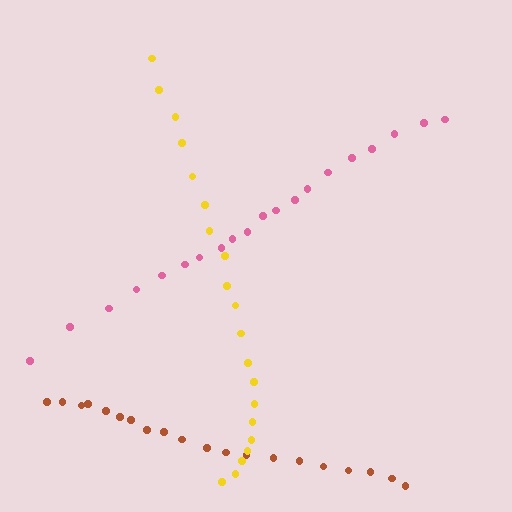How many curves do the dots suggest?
There are 3 distinct paths.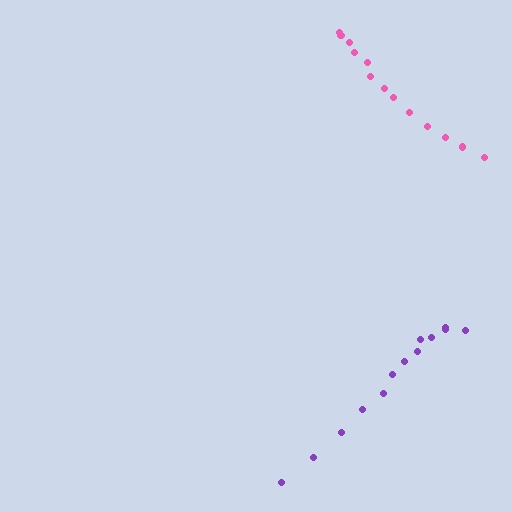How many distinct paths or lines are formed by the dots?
There are 2 distinct paths.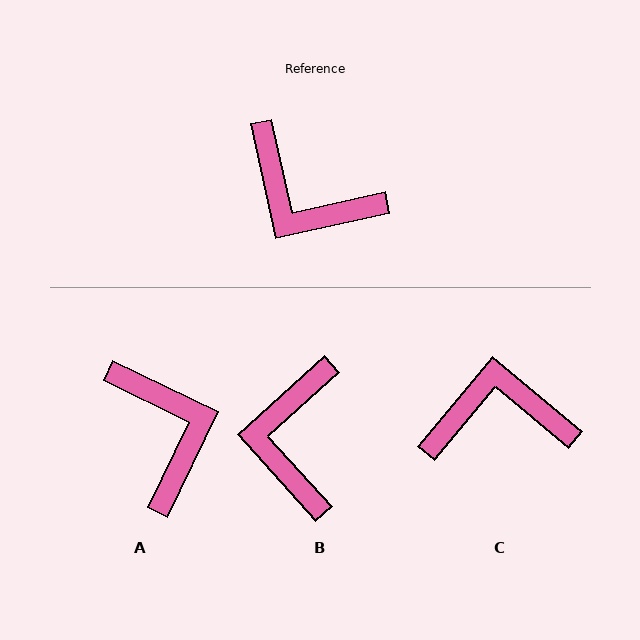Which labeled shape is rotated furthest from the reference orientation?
C, about 142 degrees away.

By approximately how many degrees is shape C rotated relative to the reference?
Approximately 142 degrees clockwise.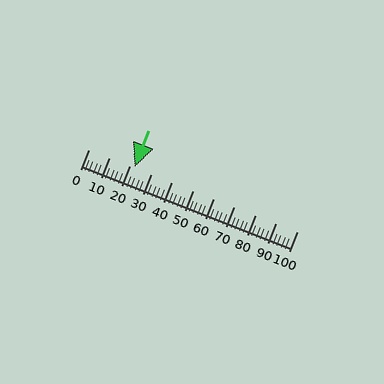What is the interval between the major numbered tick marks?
The major tick marks are spaced 10 units apart.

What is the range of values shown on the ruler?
The ruler shows values from 0 to 100.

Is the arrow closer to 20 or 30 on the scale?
The arrow is closer to 20.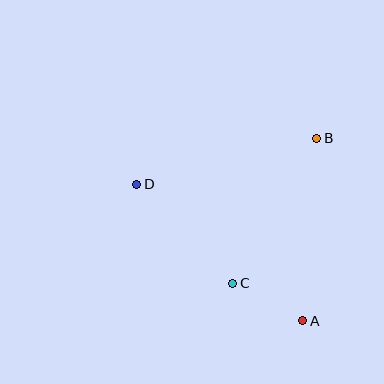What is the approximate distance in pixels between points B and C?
The distance between B and C is approximately 168 pixels.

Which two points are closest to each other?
Points A and C are closest to each other.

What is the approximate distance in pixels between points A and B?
The distance between A and B is approximately 183 pixels.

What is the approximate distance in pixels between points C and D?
The distance between C and D is approximately 138 pixels.